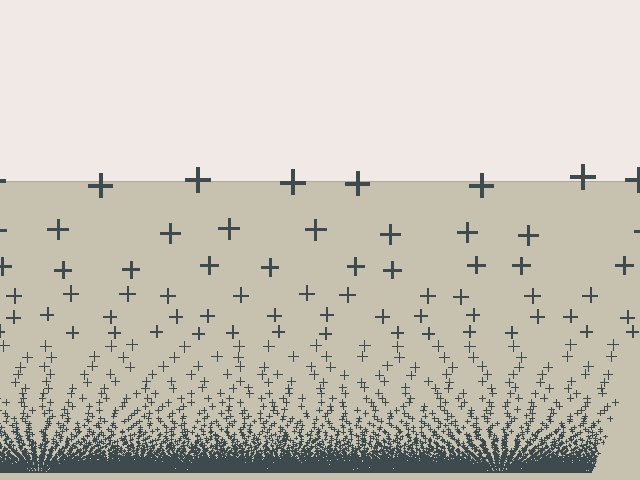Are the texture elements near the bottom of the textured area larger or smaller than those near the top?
Smaller. The gradient is inverted — elements near the bottom are smaller and denser.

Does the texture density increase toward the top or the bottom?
Density increases toward the bottom.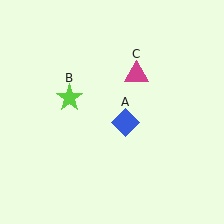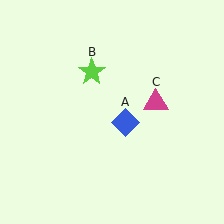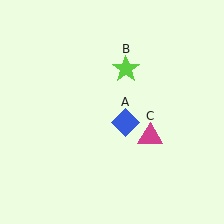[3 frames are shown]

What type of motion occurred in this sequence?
The lime star (object B), magenta triangle (object C) rotated clockwise around the center of the scene.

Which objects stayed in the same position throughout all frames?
Blue diamond (object A) remained stationary.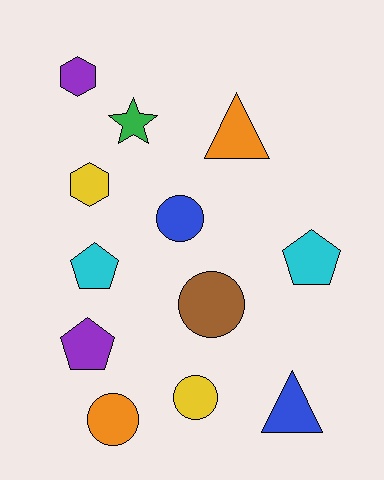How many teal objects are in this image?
There are no teal objects.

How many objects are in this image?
There are 12 objects.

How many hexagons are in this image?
There are 2 hexagons.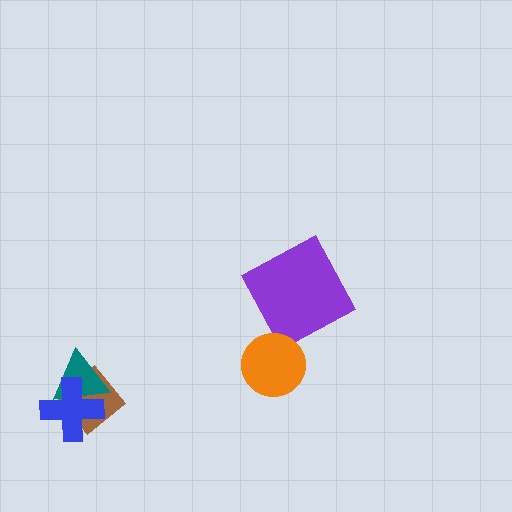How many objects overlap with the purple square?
0 objects overlap with the purple square.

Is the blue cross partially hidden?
No, no other shape covers it.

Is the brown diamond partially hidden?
Yes, it is partially covered by another shape.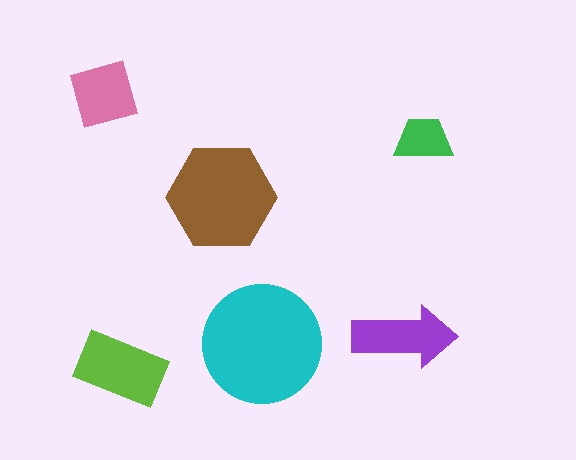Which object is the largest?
The cyan circle.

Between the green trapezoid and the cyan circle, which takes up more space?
The cyan circle.